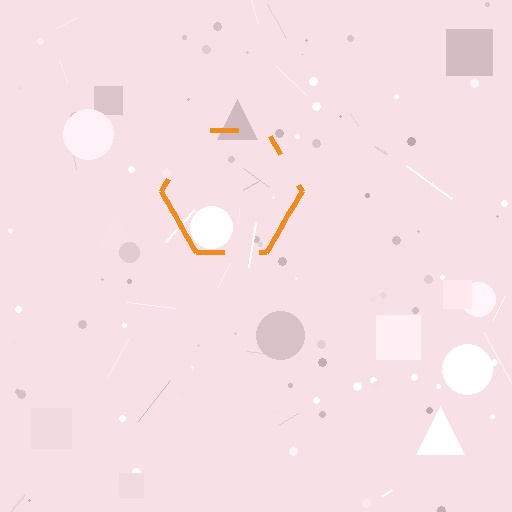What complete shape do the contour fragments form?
The contour fragments form a hexagon.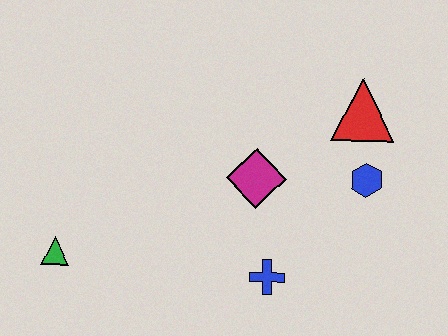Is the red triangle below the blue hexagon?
No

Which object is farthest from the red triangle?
The green triangle is farthest from the red triangle.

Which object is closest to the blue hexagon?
The red triangle is closest to the blue hexagon.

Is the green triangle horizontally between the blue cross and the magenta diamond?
No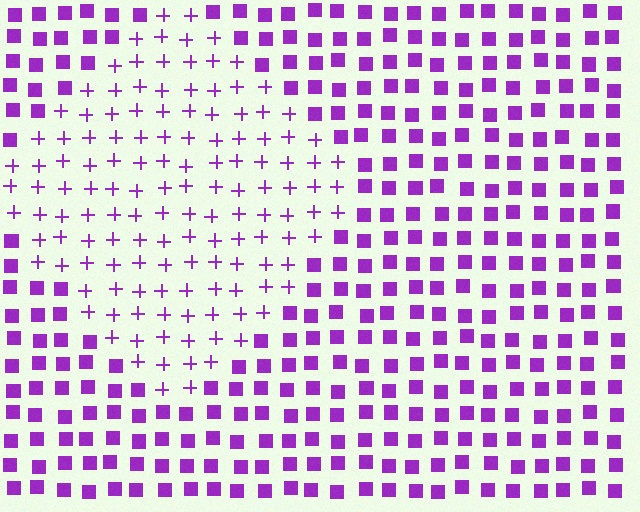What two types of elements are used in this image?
The image uses plus signs inside the diamond region and squares outside it.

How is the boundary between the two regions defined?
The boundary is defined by a change in element shape: plus signs inside vs. squares outside. All elements share the same color and spacing.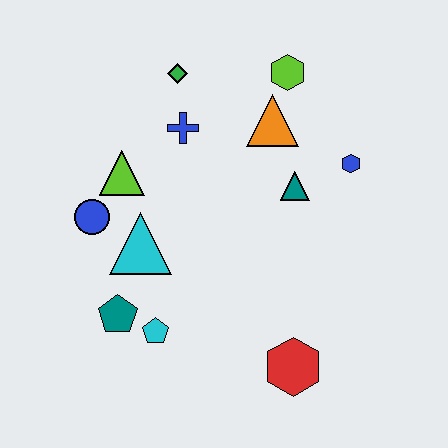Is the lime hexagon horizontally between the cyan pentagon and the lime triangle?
No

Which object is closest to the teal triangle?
The blue hexagon is closest to the teal triangle.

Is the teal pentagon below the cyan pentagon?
No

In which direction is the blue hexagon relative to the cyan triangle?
The blue hexagon is to the right of the cyan triangle.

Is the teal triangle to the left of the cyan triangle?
No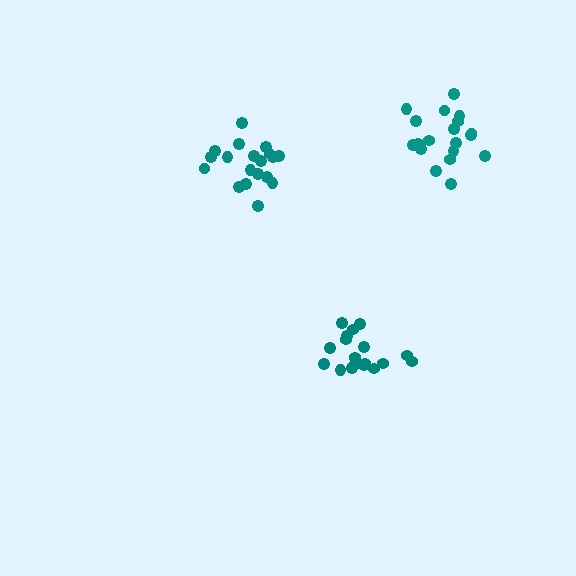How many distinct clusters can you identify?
There are 3 distinct clusters.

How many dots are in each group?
Group 1: 19 dots, Group 2: 19 dots, Group 3: 18 dots (56 total).